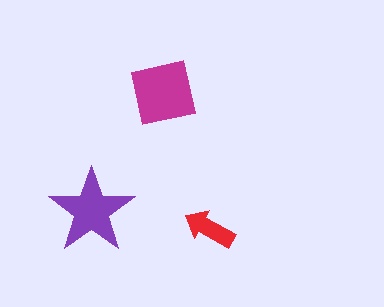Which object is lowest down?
The red arrow is bottommost.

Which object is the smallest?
The red arrow.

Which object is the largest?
The magenta square.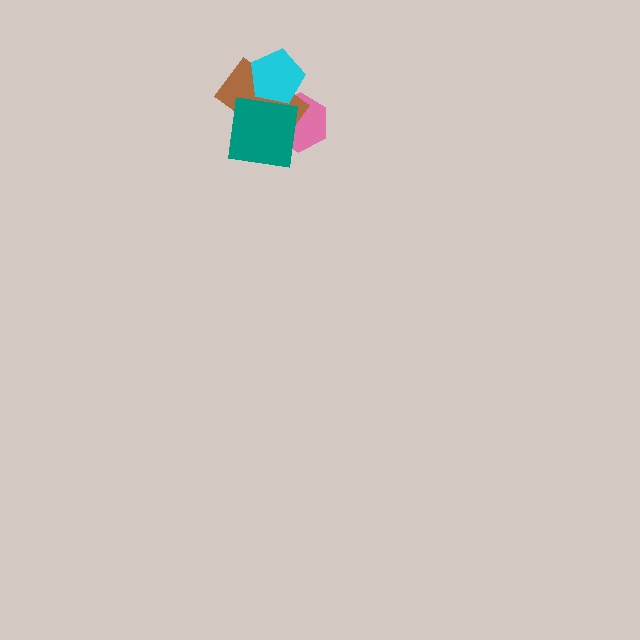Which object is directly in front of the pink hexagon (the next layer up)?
The brown rectangle is directly in front of the pink hexagon.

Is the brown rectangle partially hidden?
Yes, it is partially covered by another shape.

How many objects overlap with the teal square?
2 objects overlap with the teal square.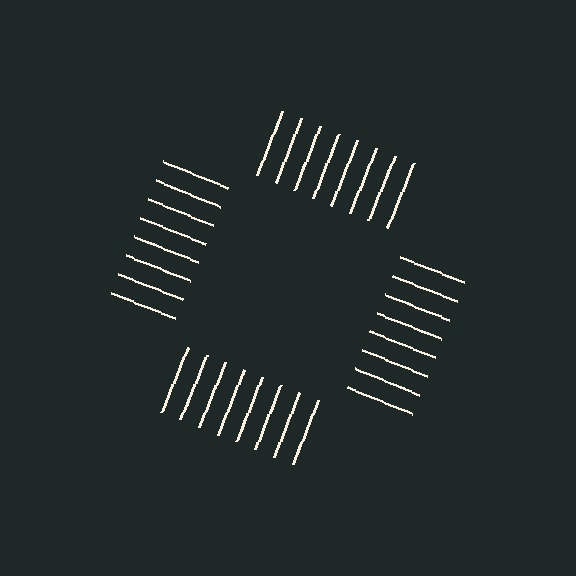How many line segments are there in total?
32 — 8 along each of the 4 edges.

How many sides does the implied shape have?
4 sides — the line-ends trace a square.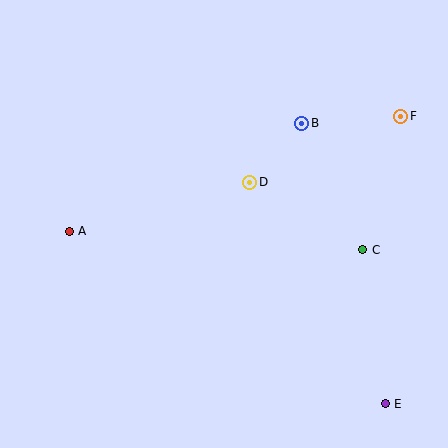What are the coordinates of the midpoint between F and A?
The midpoint between F and A is at (235, 174).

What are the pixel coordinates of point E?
Point E is at (385, 404).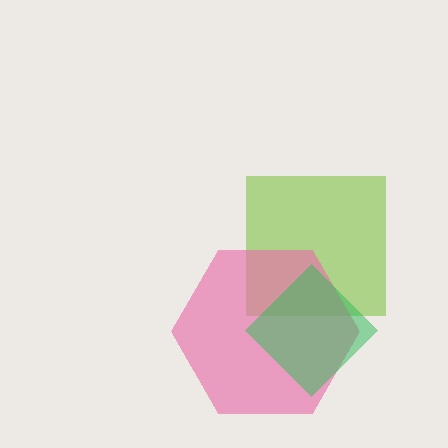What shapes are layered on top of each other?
The layered shapes are: a lime square, a pink hexagon, a green diamond.